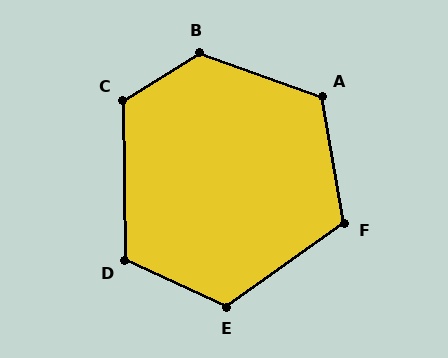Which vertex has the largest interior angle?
B, at approximately 129 degrees.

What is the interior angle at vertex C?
Approximately 121 degrees (obtuse).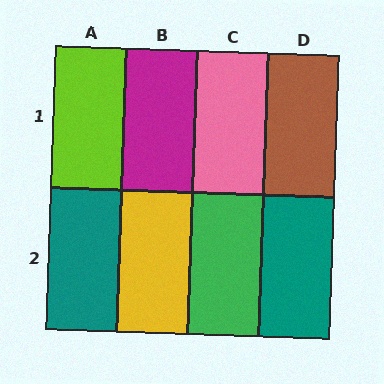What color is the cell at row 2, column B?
Yellow.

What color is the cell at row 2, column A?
Teal.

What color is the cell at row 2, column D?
Teal.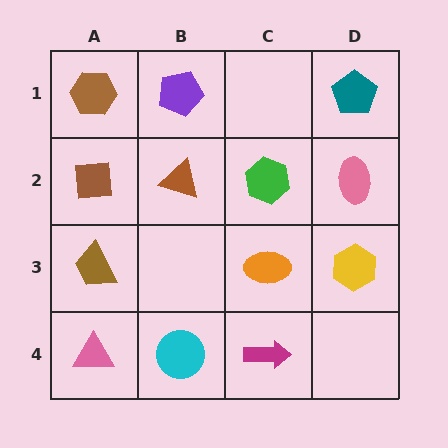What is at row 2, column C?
A green hexagon.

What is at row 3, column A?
A brown trapezoid.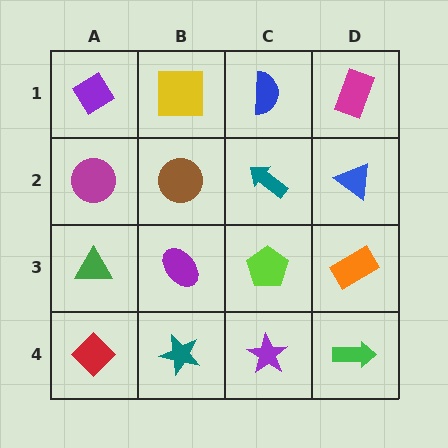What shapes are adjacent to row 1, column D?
A blue triangle (row 2, column D), a blue semicircle (row 1, column C).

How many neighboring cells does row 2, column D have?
3.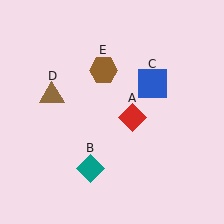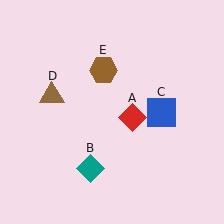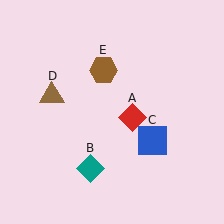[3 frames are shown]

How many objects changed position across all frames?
1 object changed position: blue square (object C).